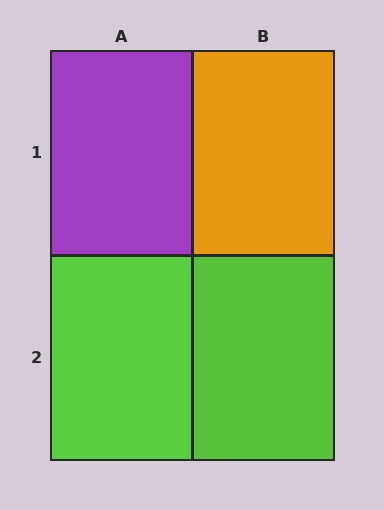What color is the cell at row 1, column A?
Purple.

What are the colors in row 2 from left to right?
Lime, lime.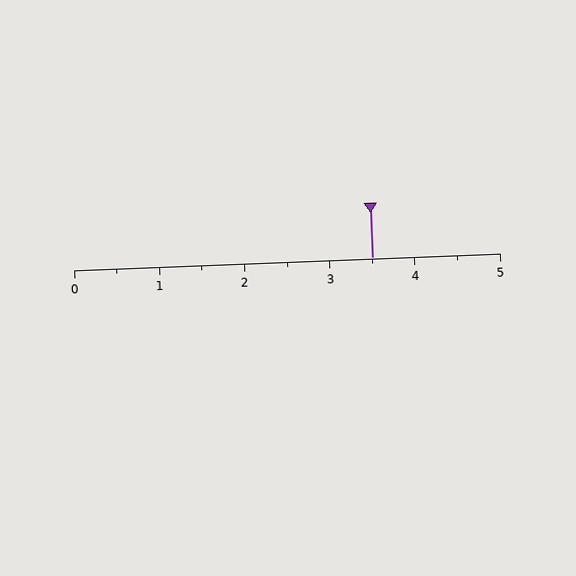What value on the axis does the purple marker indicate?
The marker indicates approximately 3.5.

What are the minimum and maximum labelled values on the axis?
The axis runs from 0 to 5.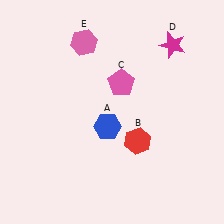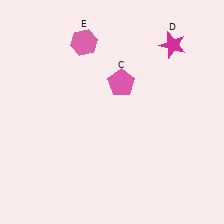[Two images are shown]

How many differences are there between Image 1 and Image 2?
There are 2 differences between the two images.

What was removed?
The red hexagon (B), the blue hexagon (A) were removed in Image 2.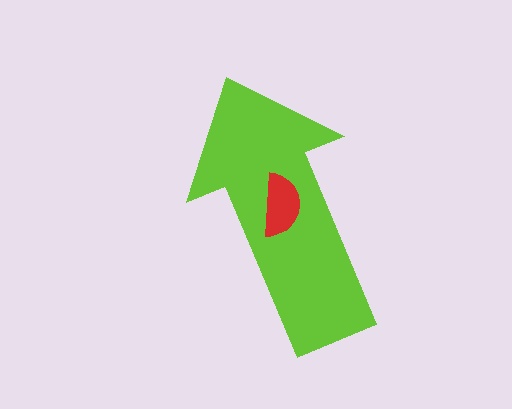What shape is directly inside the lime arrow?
The red semicircle.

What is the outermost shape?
The lime arrow.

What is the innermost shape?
The red semicircle.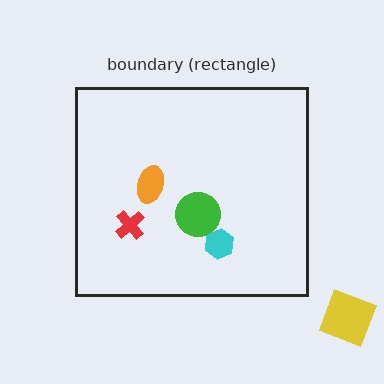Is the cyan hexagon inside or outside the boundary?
Inside.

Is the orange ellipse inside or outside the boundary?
Inside.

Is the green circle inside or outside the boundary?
Inside.